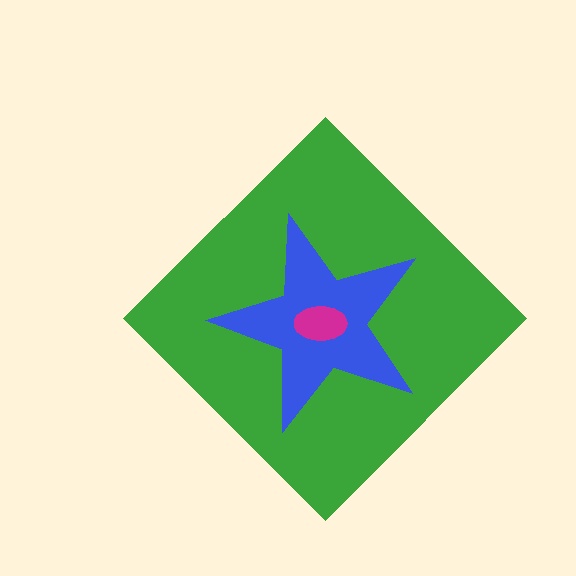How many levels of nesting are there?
3.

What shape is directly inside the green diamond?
The blue star.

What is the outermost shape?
The green diamond.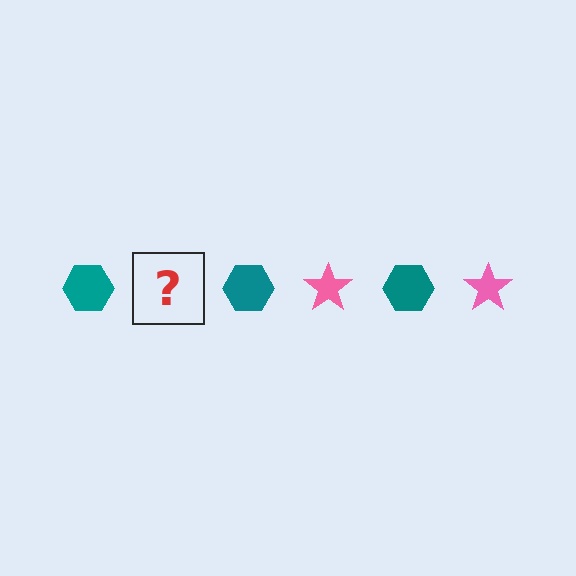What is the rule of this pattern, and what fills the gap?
The rule is that the pattern alternates between teal hexagon and pink star. The gap should be filled with a pink star.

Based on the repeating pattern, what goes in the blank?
The blank should be a pink star.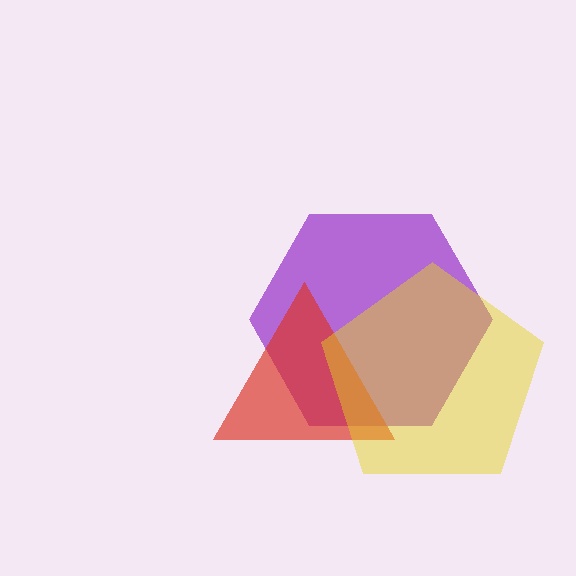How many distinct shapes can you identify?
There are 3 distinct shapes: a purple hexagon, a red triangle, a yellow pentagon.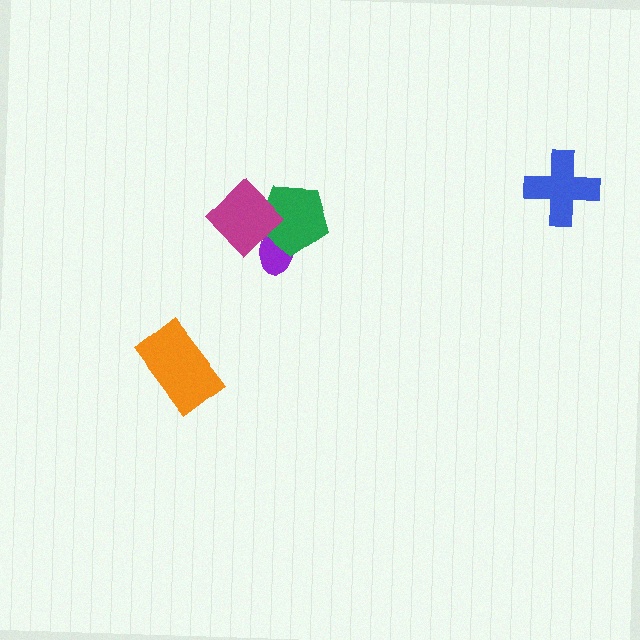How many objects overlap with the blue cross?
0 objects overlap with the blue cross.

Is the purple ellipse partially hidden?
Yes, it is partially covered by another shape.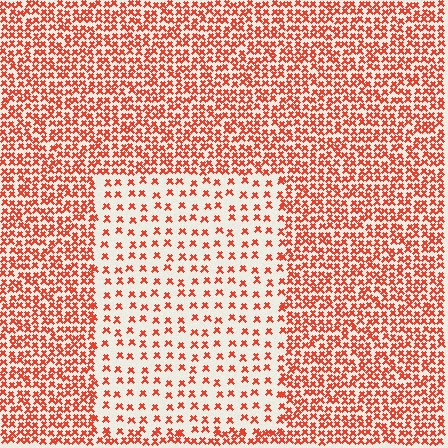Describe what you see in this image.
The image contains small red elements arranged at two different densities. A rectangle-shaped region is visible where the elements are less densely packed than the surrounding area.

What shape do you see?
I see a rectangle.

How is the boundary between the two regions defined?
The boundary is defined by a change in element density (approximately 2.5x ratio). All elements are the same color, size, and shape.